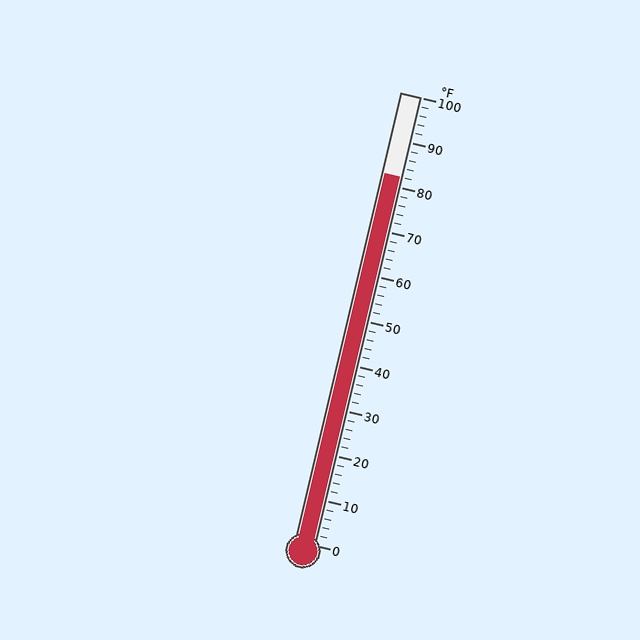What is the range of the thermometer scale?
The thermometer scale ranges from 0°F to 100°F.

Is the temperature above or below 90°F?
The temperature is below 90°F.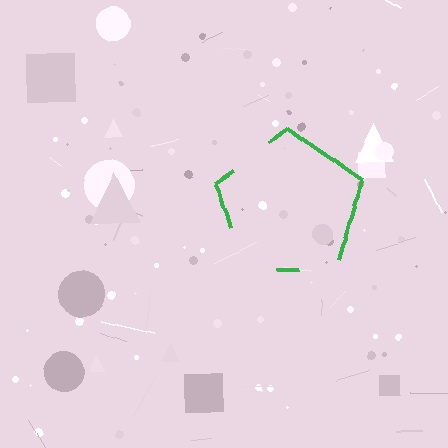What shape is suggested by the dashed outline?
The dashed outline suggests a pentagon.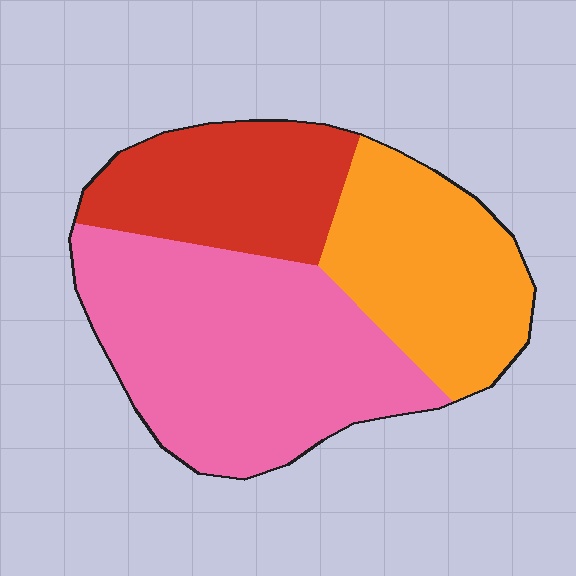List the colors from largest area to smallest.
From largest to smallest: pink, orange, red.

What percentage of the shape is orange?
Orange covers about 30% of the shape.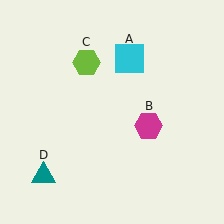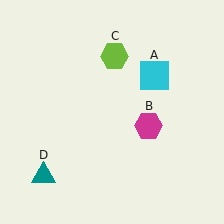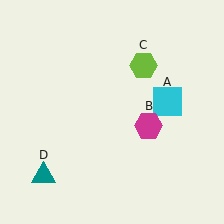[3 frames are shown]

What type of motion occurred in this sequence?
The cyan square (object A), lime hexagon (object C) rotated clockwise around the center of the scene.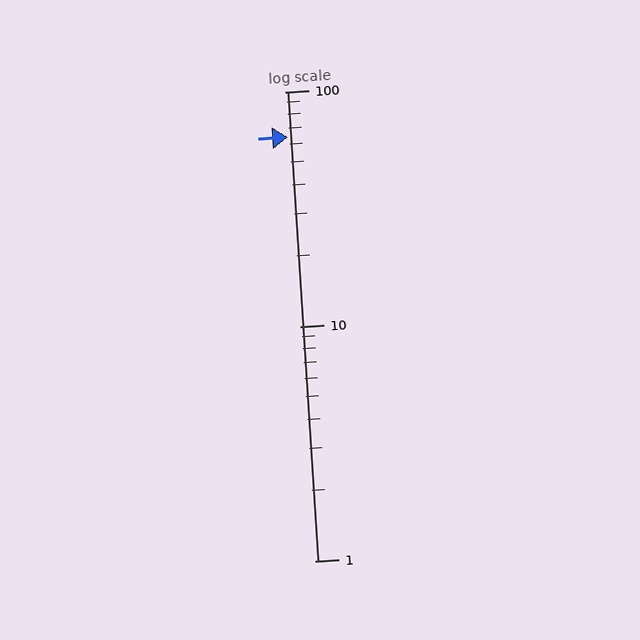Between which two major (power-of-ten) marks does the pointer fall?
The pointer is between 10 and 100.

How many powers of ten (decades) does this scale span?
The scale spans 2 decades, from 1 to 100.